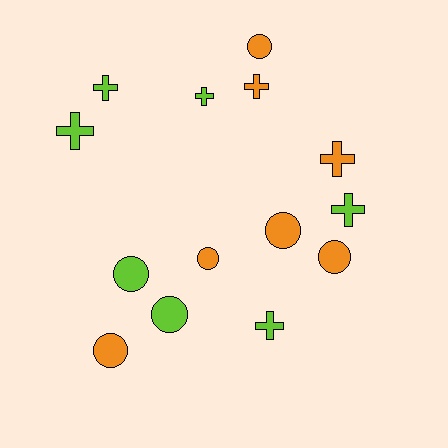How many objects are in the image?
There are 14 objects.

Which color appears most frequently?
Lime, with 7 objects.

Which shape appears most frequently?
Circle, with 7 objects.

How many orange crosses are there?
There are 2 orange crosses.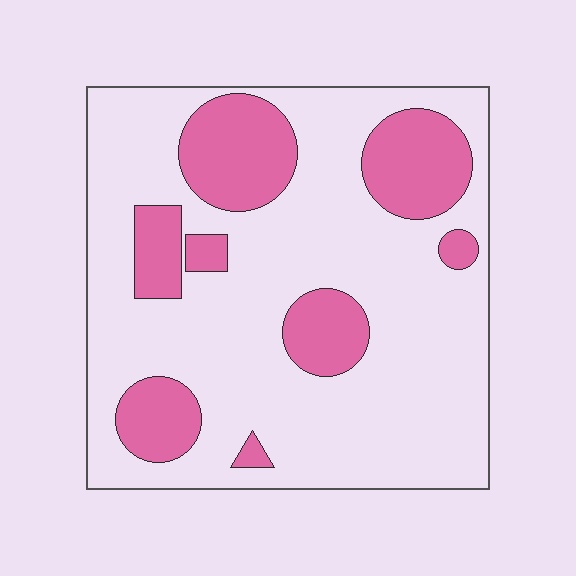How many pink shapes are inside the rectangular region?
8.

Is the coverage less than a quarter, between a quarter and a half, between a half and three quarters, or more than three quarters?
Between a quarter and a half.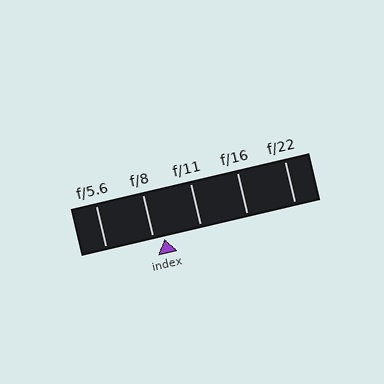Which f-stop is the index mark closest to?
The index mark is closest to f/8.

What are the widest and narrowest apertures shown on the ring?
The widest aperture shown is f/5.6 and the narrowest is f/22.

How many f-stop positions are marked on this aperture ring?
There are 5 f-stop positions marked.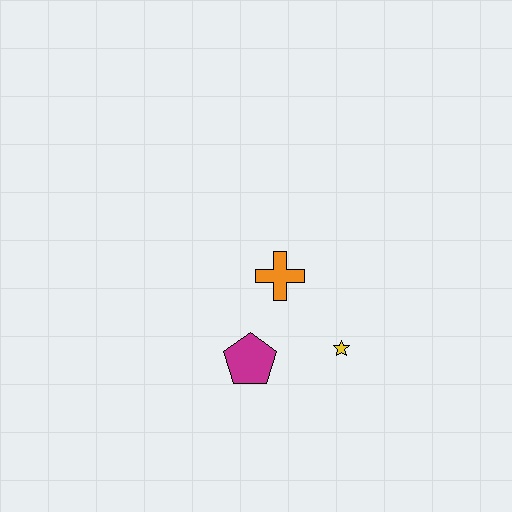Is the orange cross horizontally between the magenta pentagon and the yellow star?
Yes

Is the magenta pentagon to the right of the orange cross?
No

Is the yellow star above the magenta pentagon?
Yes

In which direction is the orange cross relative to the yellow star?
The orange cross is above the yellow star.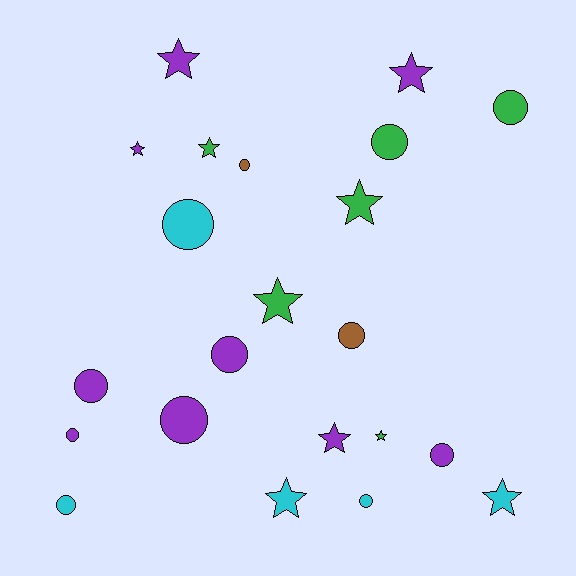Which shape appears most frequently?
Circle, with 12 objects.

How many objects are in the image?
There are 22 objects.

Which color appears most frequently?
Purple, with 9 objects.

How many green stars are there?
There are 4 green stars.